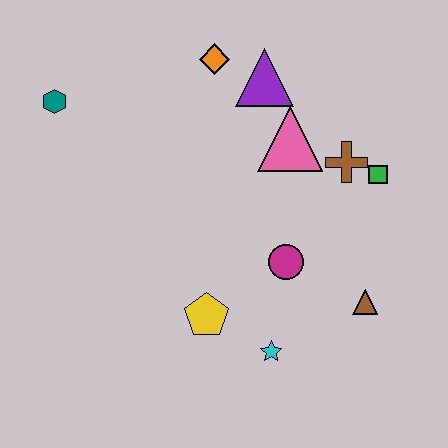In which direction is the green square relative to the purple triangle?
The green square is to the right of the purple triangle.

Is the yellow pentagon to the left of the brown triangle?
Yes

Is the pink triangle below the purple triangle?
Yes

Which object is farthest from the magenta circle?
The teal hexagon is farthest from the magenta circle.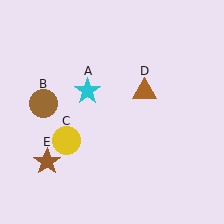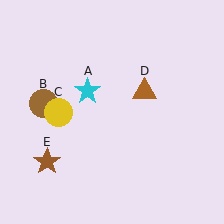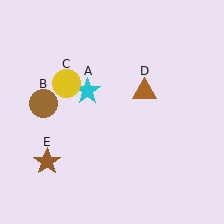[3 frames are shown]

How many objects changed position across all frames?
1 object changed position: yellow circle (object C).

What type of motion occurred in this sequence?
The yellow circle (object C) rotated clockwise around the center of the scene.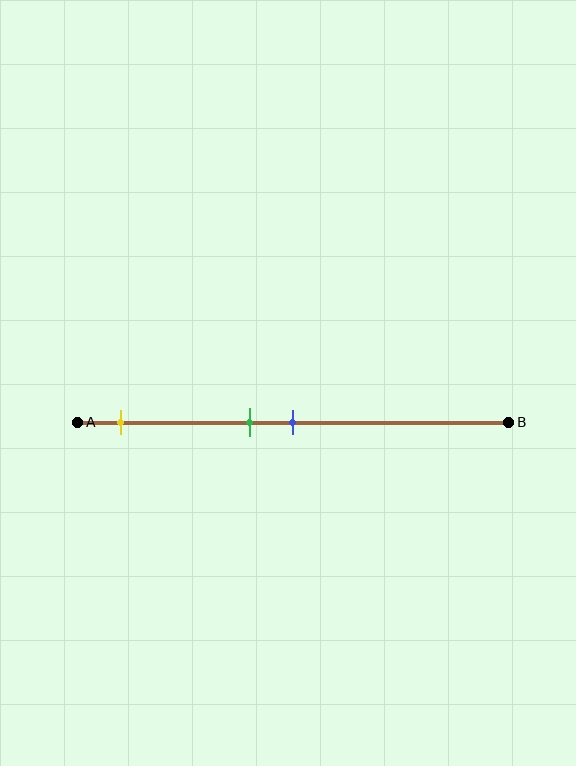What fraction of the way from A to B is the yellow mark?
The yellow mark is approximately 10% (0.1) of the way from A to B.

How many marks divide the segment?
There are 3 marks dividing the segment.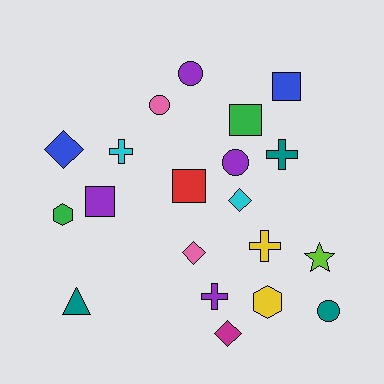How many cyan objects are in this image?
There are 2 cyan objects.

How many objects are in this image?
There are 20 objects.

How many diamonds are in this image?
There are 4 diamonds.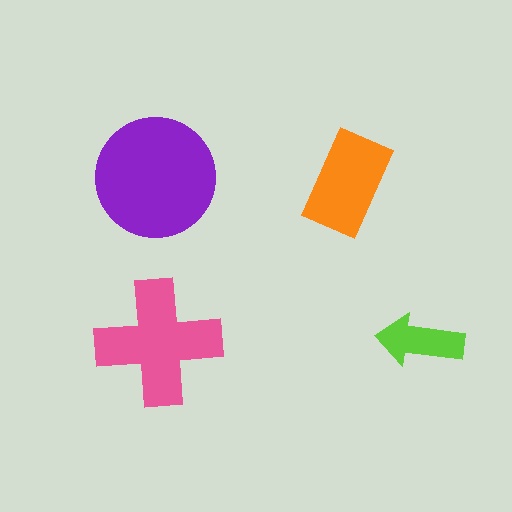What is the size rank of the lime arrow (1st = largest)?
4th.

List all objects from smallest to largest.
The lime arrow, the orange rectangle, the pink cross, the purple circle.